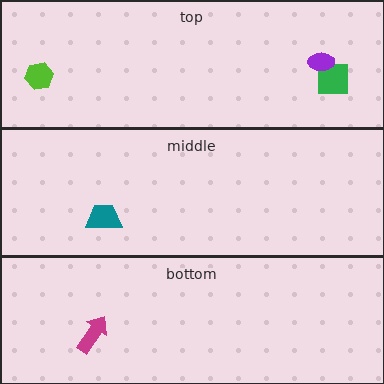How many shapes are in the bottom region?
1.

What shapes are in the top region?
The lime hexagon, the green square, the purple ellipse.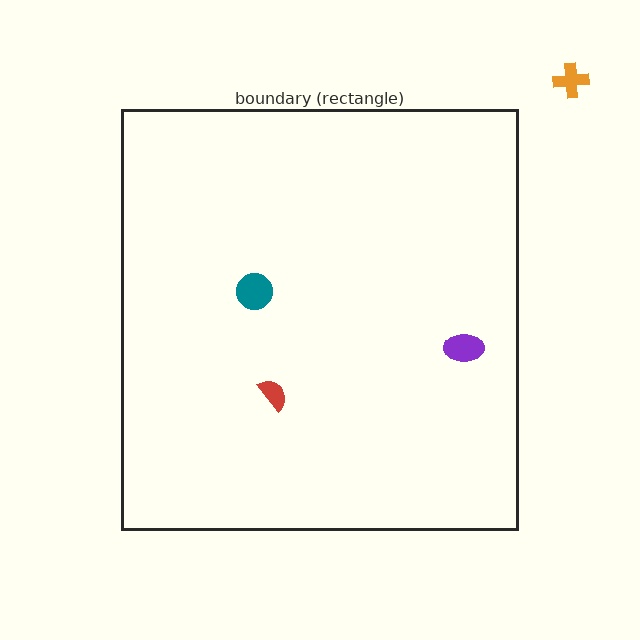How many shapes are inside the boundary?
3 inside, 1 outside.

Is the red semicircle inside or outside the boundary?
Inside.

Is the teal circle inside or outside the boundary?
Inside.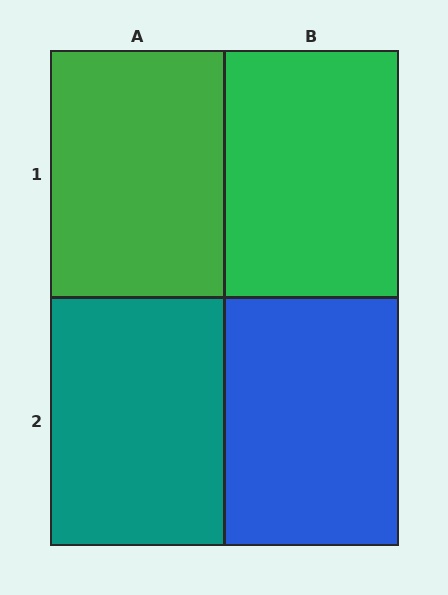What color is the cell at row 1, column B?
Green.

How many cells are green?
2 cells are green.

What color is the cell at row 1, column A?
Green.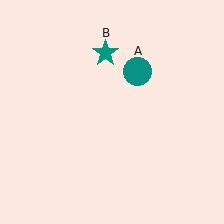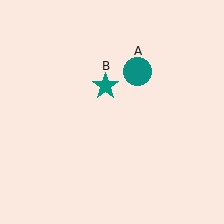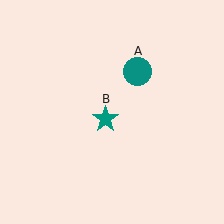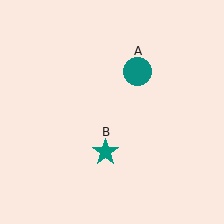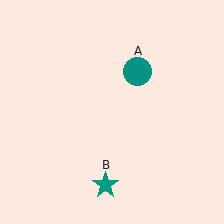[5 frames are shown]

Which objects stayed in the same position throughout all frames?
Teal circle (object A) remained stationary.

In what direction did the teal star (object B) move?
The teal star (object B) moved down.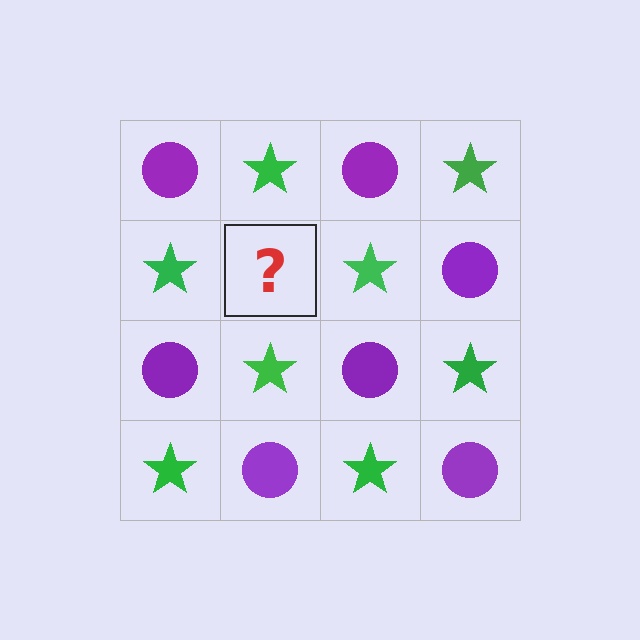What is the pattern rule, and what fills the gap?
The rule is that it alternates purple circle and green star in a checkerboard pattern. The gap should be filled with a purple circle.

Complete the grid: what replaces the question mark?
The question mark should be replaced with a purple circle.